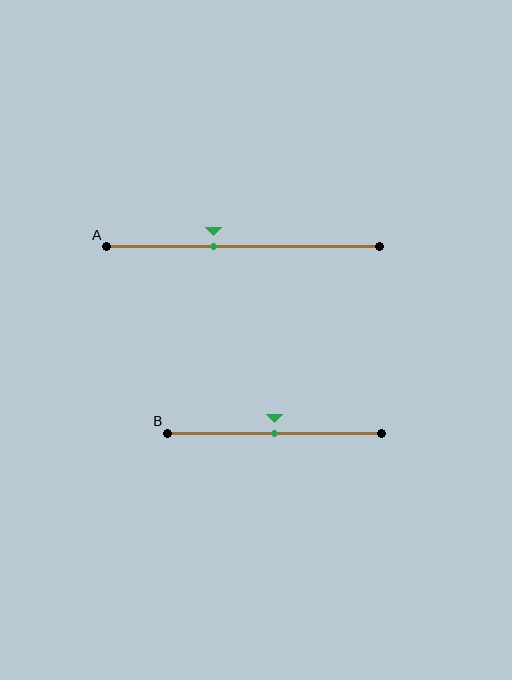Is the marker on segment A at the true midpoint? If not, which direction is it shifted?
No, the marker on segment A is shifted to the left by about 11% of the segment length.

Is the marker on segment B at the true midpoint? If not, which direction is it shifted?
Yes, the marker on segment B is at the true midpoint.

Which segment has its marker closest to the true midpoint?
Segment B has its marker closest to the true midpoint.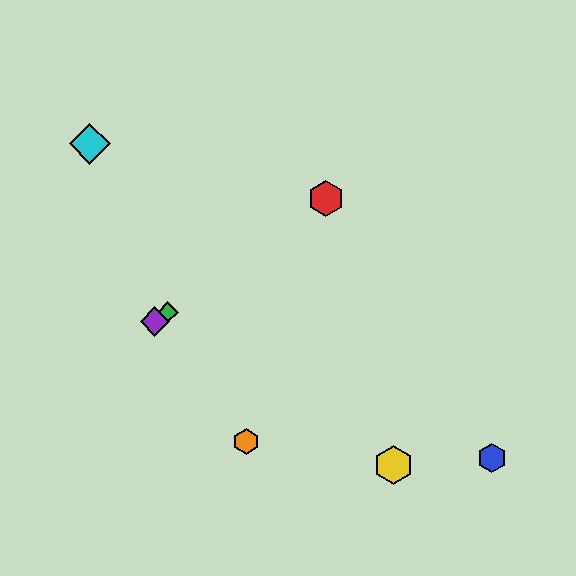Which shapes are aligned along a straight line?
The red hexagon, the green diamond, the purple diamond are aligned along a straight line.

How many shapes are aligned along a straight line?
3 shapes (the red hexagon, the green diamond, the purple diamond) are aligned along a straight line.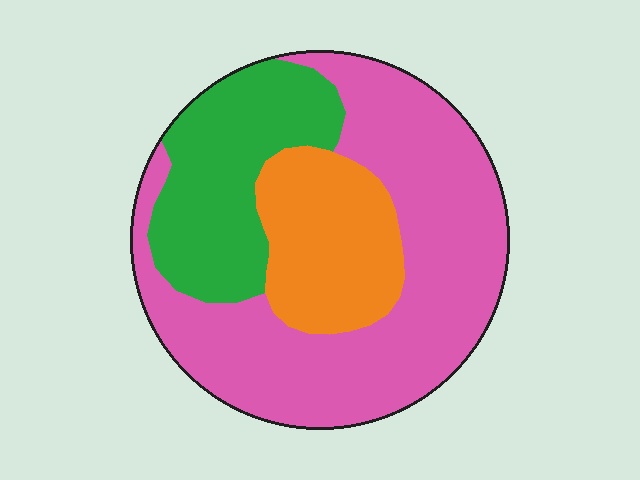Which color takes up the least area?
Orange, at roughly 20%.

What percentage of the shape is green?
Green covers about 25% of the shape.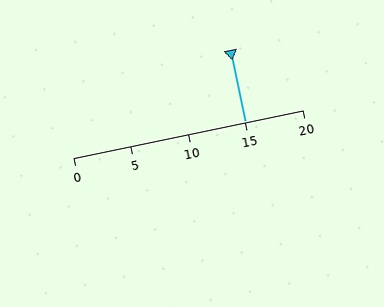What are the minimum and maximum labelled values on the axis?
The axis runs from 0 to 20.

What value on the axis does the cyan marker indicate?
The marker indicates approximately 15.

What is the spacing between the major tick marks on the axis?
The major ticks are spaced 5 apart.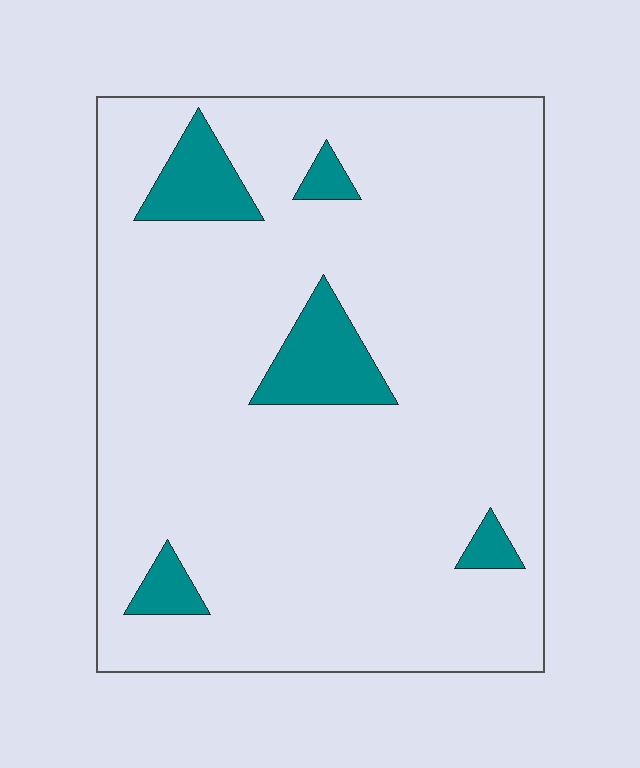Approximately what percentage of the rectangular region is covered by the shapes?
Approximately 10%.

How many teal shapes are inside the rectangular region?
5.